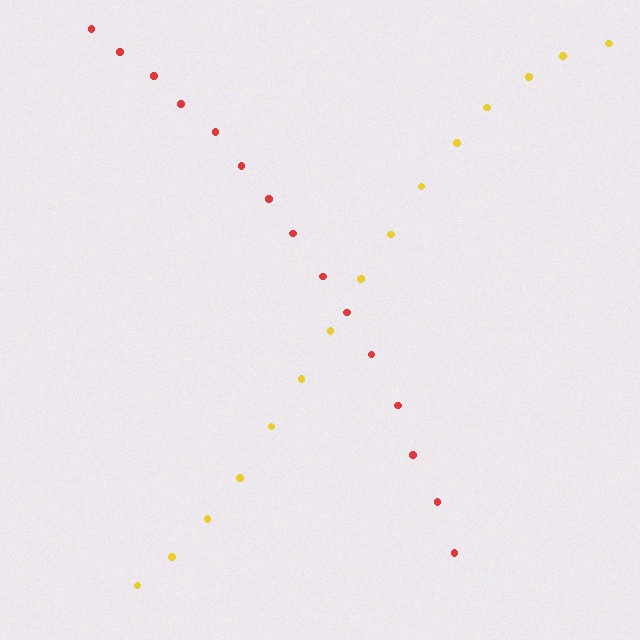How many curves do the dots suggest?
There are 2 distinct paths.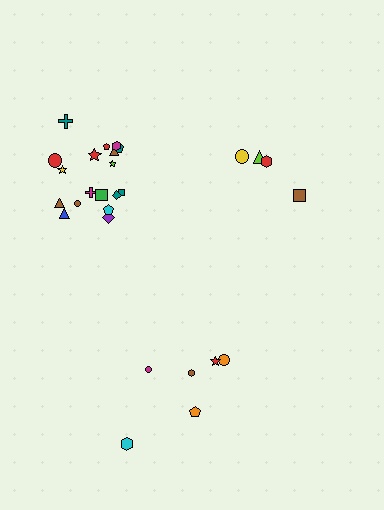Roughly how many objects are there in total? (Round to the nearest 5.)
Roughly 30 objects in total.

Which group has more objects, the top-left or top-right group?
The top-left group.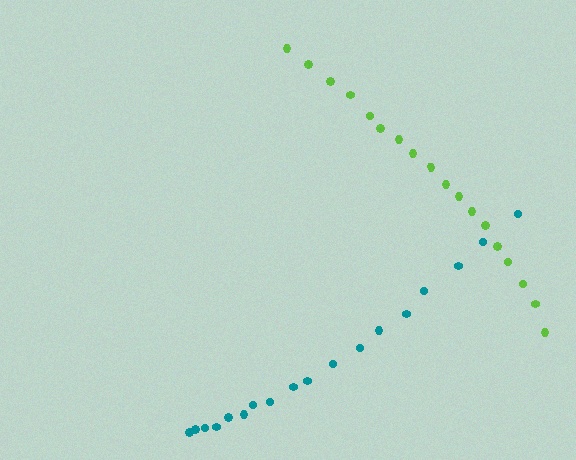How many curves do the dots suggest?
There are 2 distinct paths.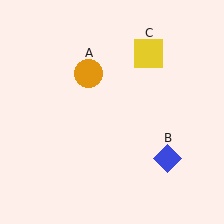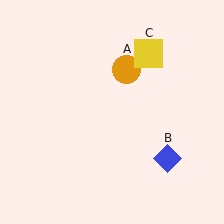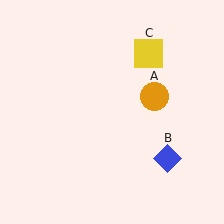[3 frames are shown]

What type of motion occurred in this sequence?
The orange circle (object A) rotated clockwise around the center of the scene.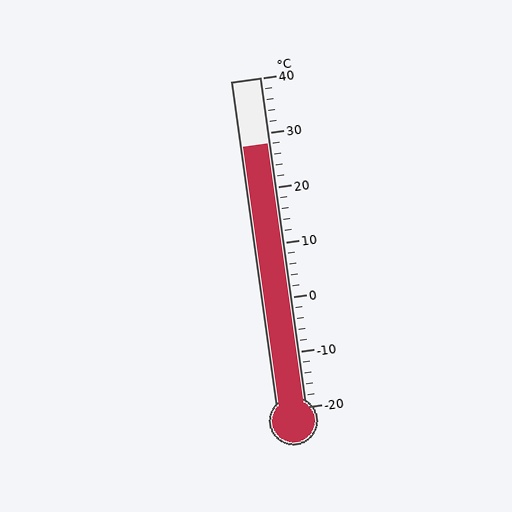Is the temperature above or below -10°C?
The temperature is above -10°C.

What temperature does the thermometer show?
The thermometer shows approximately 28°C.